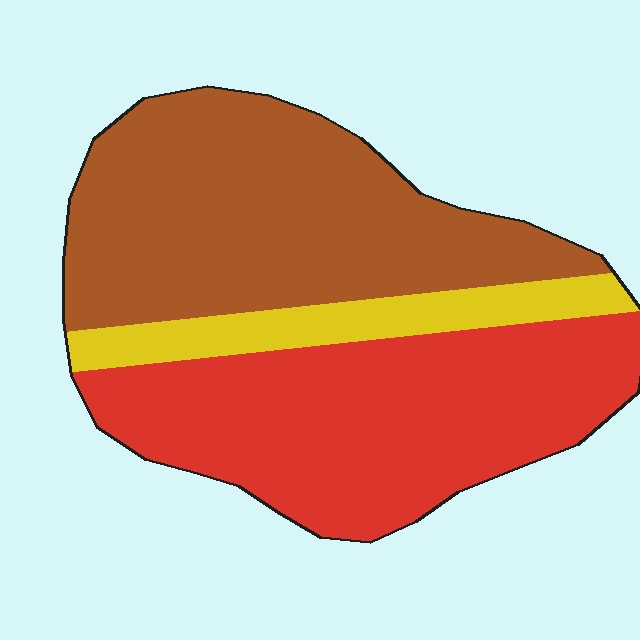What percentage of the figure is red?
Red covers roughly 45% of the figure.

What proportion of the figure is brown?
Brown takes up between a quarter and a half of the figure.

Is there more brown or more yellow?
Brown.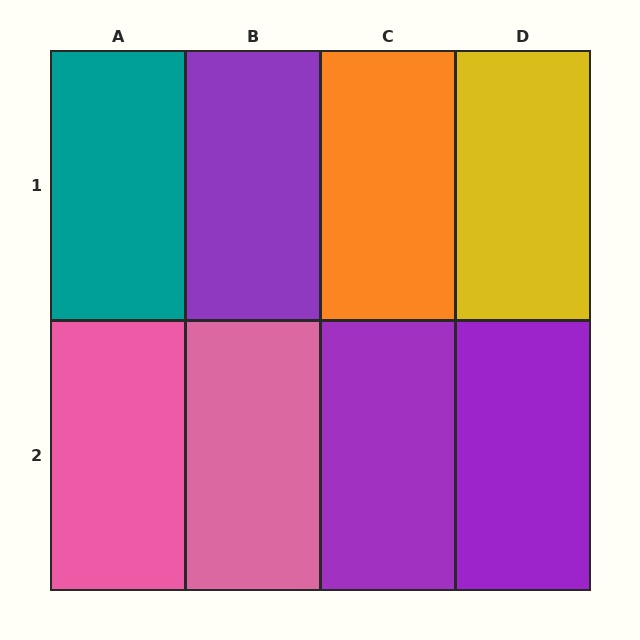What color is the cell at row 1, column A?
Teal.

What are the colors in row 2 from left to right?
Pink, pink, purple, purple.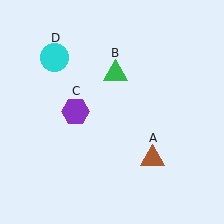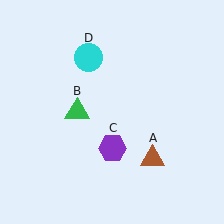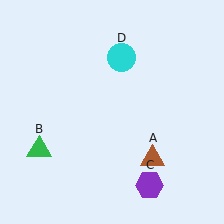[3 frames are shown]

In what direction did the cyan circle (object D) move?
The cyan circle (object D) moved right.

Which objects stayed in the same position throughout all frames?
Brown triangle (object A) remained stationary.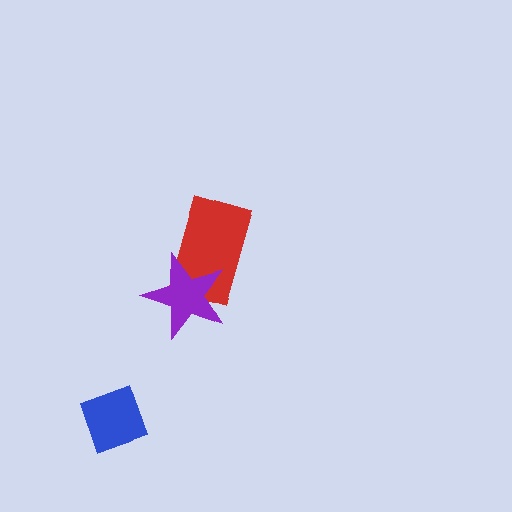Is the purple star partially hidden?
No, no other shape covers it.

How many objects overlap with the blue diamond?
0 objects overlap with the blue diamond.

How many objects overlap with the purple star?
1 object overlaps with the purple star.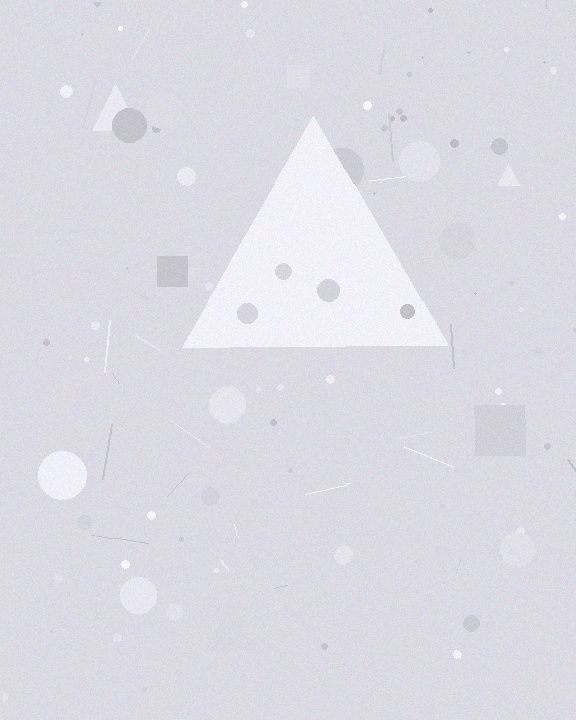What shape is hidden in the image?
A triangle is hidden in the image.